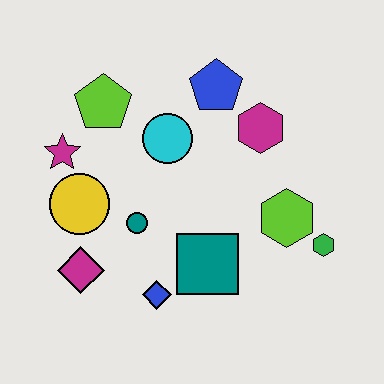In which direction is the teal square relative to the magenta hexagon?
The teal square is below the magenta hexagon.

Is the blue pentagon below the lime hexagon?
No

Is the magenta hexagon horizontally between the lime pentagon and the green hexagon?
Yes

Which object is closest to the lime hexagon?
The green hexagon is closest to the lime hexagon.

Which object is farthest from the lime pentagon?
The green hexagon is farthest from the lime pentagon.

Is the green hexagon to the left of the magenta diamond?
No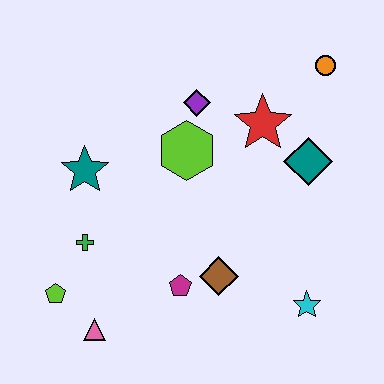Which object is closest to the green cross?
The lime pentagon is closest to the green cross.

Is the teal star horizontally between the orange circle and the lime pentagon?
Yes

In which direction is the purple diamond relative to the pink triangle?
The purple diamond is above the pink triangle.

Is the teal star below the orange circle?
Yes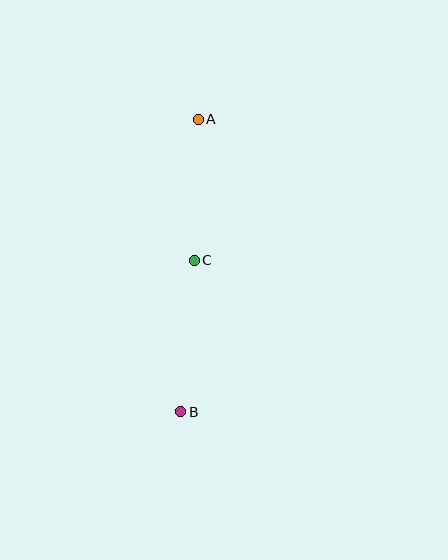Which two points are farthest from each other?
Points A and B are farthest from each other.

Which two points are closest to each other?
Points A and C are closest to each other.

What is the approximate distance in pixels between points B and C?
The distance between B and C is approximately 152 pixels.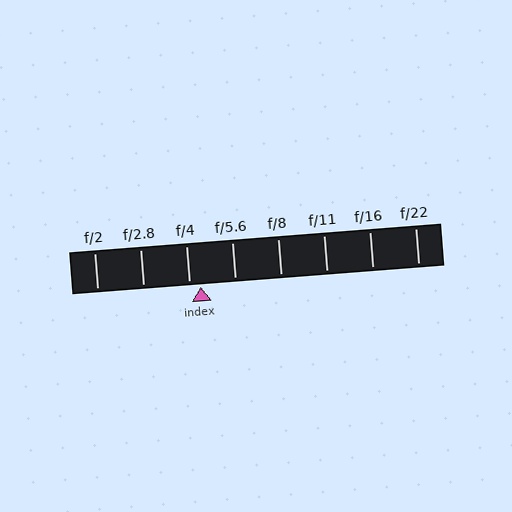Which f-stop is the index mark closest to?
The index mark is closest to f/4.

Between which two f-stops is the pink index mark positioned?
The index mark is between f/4 and f/5.6.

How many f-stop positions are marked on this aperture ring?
There are 8 f-stop positions marked.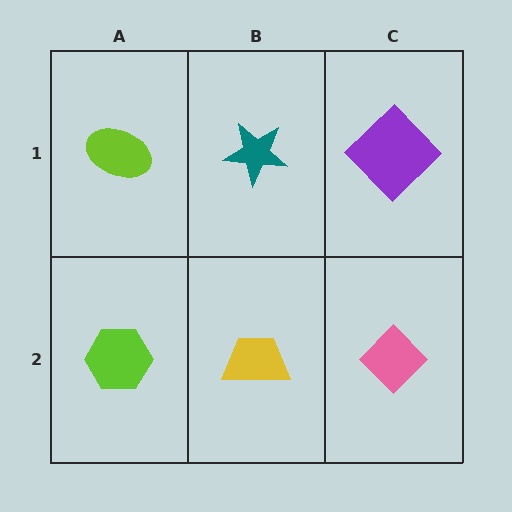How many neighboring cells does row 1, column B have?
3.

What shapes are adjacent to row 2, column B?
A teal star (row 1, column B), a lime hexagon (row 2, column A), a pink diamond (row 2, column C).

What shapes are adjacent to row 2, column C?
A purple diamond (row 1, column C), a yellow trapezoid (row 2, column B).